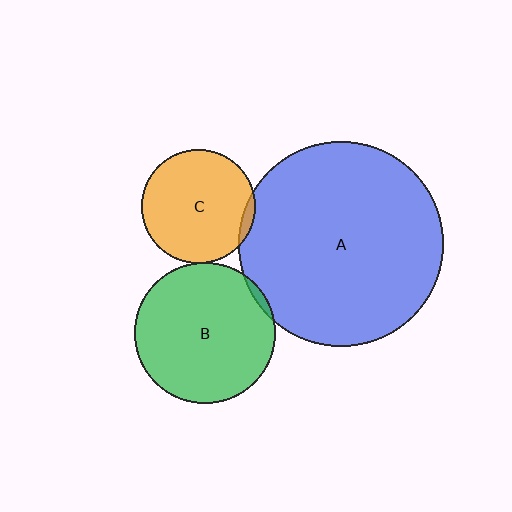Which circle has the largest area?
Circle A (blue).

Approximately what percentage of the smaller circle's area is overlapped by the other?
Approximately 5%.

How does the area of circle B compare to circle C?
Approximately 1.5 times.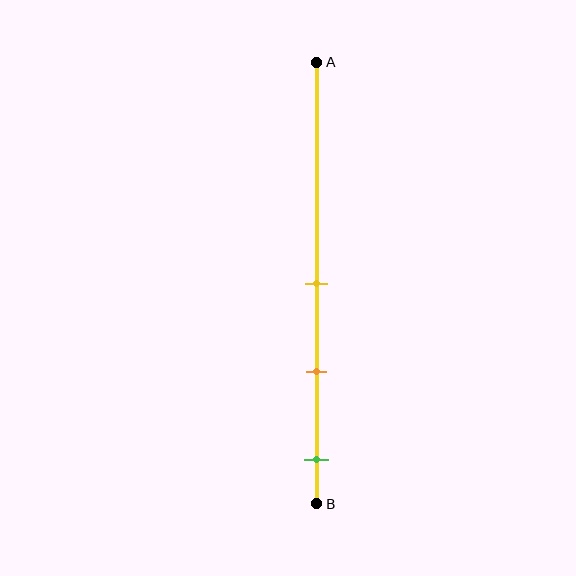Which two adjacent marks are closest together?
The yellow and orange marks are the closest adjacent pair.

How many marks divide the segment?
There are 3 marks dividing the segment.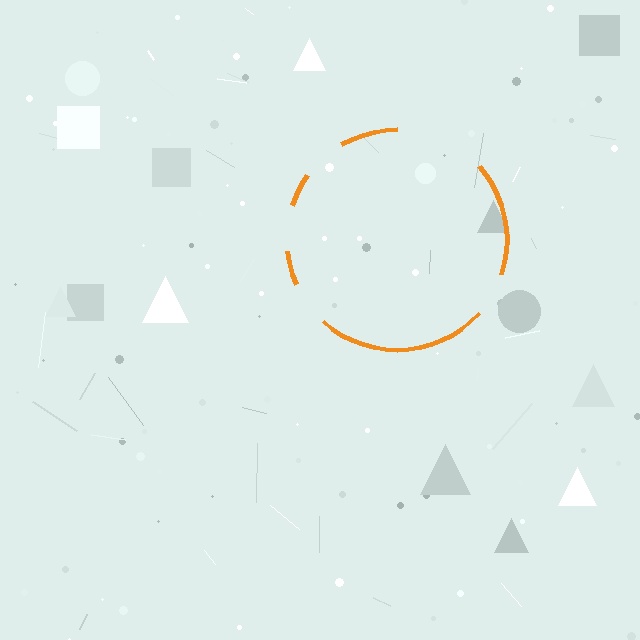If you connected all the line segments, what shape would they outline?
They would outline a circle.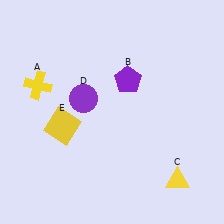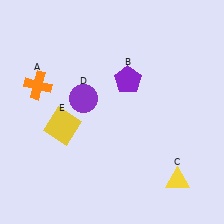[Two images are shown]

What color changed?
The cross (A) changed from yellow in Image 1 to orange in Image 2.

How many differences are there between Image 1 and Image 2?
There is 1 difference between the two images.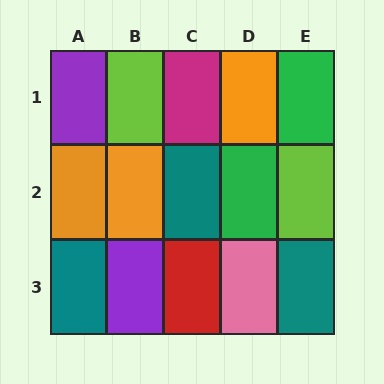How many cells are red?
1 cell is red.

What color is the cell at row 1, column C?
Magenta.